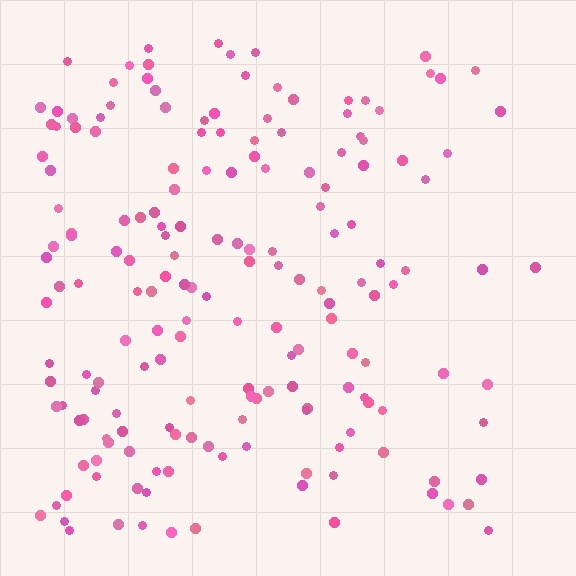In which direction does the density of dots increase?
From right to left, with the left side densest.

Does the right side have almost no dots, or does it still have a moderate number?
Still a moderate number, just noticeably fewer than the left.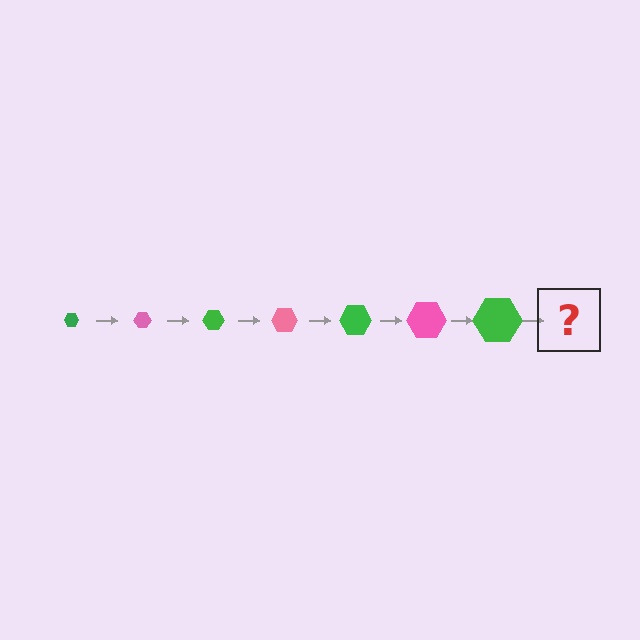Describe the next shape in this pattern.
It should be a pink hexagon, larger than the previous one.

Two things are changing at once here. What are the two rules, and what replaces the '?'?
The two rules are that the hexagon grows larger each step and the color cycles through green and pink. The '?' should be a pink hexagon, larger than the previous one.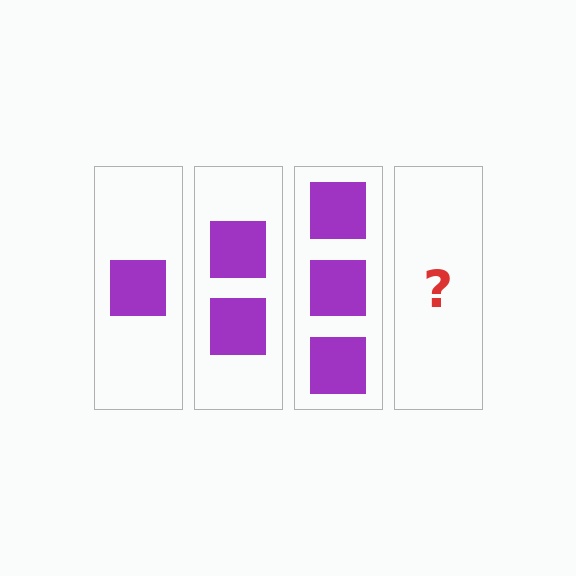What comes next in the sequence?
The next element should be 4 squares.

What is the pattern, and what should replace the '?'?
The pattern is that each step adds one more square. The '?' should be 4 squares.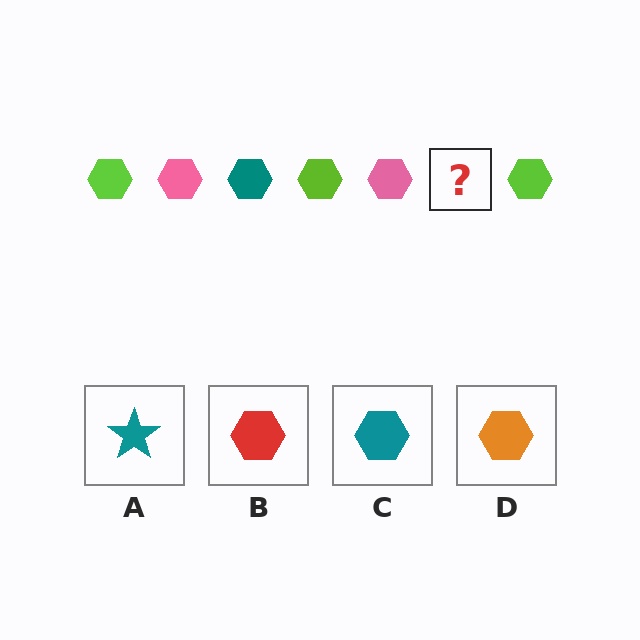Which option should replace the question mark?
Option C.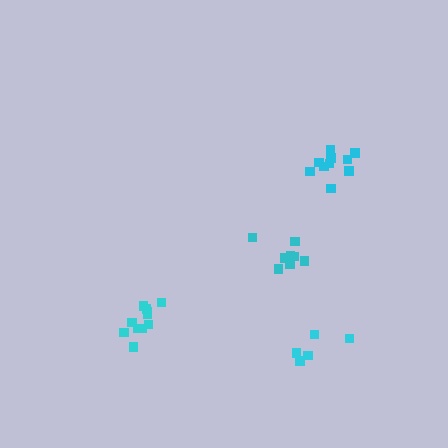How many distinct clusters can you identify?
There are 4 distinct clusters.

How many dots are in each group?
Group 1: 11 dots, Group 2: 5 dots, Group 3: 10 dots, Group 4: 8 dots (34 total).